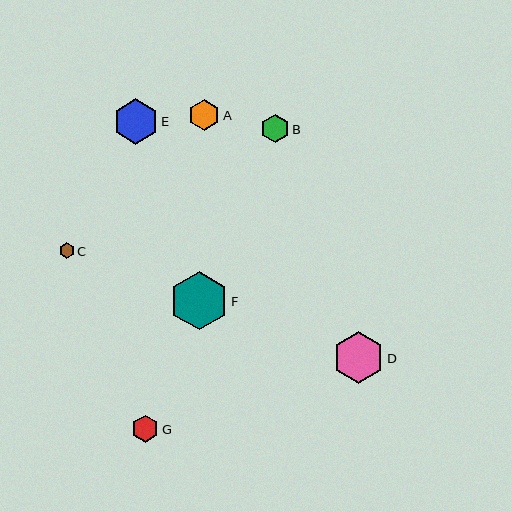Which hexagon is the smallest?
Hexagon C is the smallest with a size of approximately 15 pixels.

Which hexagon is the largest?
Hexagon F is the largest with a size of approximately 58 pixels.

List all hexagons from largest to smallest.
From largest to smallest: F, D, E, A, B, G, C.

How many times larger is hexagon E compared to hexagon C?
Hexagon E is approximately 3.0 times the size of hexagon C.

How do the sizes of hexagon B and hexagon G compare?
Hexagon B and hexagon G are approximately the same size.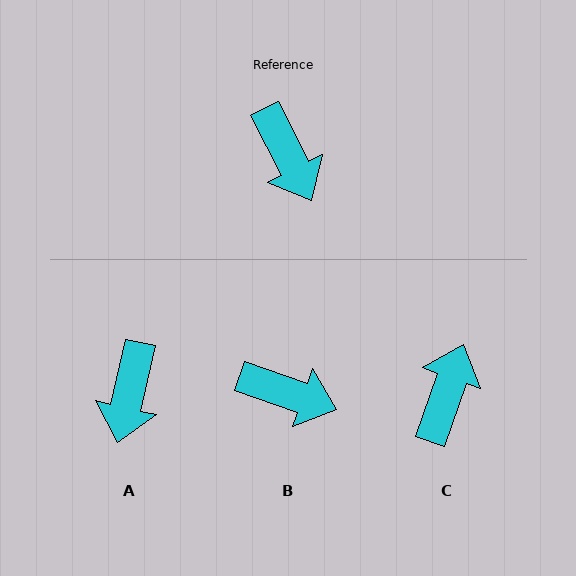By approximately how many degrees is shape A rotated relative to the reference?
Approximately 40 degrees clockwise.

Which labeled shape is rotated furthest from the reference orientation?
C, about 134 degrees away.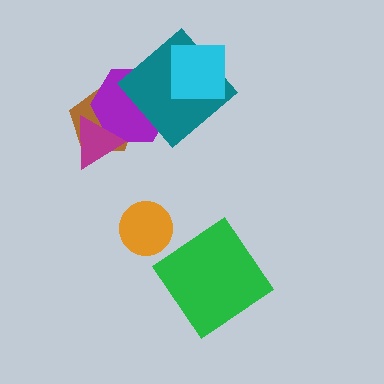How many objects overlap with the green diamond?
0 objects overlap with the green diamond.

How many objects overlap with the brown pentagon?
2 objects overlap with the brown pentagon.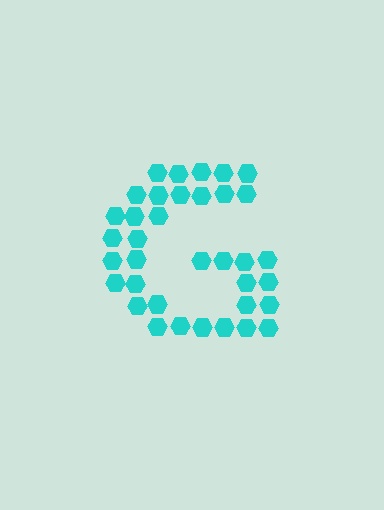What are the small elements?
The small elements are hexagons.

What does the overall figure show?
The overall figure shows the letter G.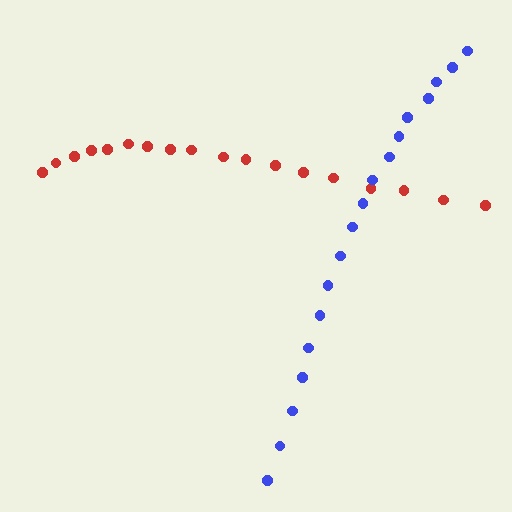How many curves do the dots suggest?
There are 2 distinct paths.